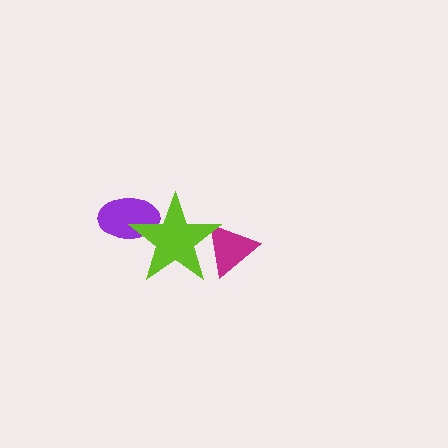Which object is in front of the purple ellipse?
The lime star is in front of the purple ellipse.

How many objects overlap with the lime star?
2 objects overlap with the lime star.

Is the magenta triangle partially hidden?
Yes, it is partially covered by another shape.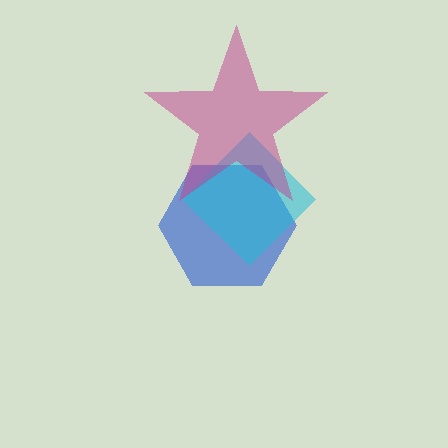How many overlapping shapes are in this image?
There are 3 overlapping shapes in the image.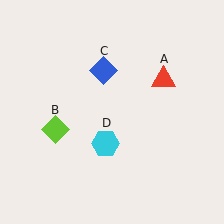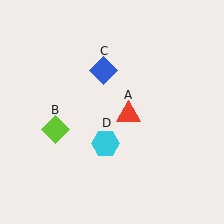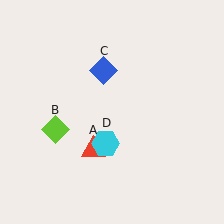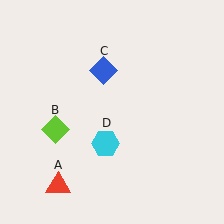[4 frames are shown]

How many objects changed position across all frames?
1 object changed position: red triangle (object A).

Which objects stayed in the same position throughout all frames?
Lime diamond (object B) and blue diamond (object C) and cyan hexagon (object D) remained stationary.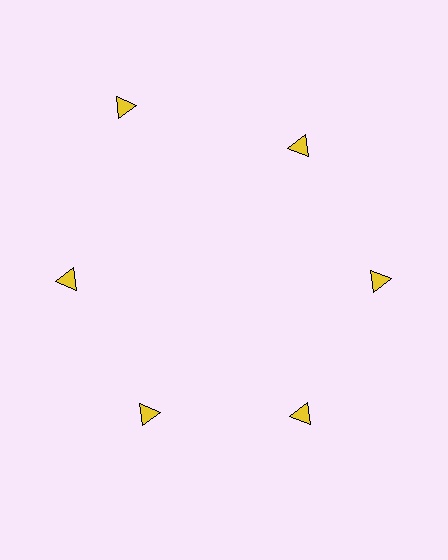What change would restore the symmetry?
The symmetry would be restored by moving it inward, back onto the ring so that all 6 triangles sit at equal angles and equal distance from the center.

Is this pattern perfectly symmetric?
No. The 6 yellow triangles are arranged in a ring, but one element near the 11 o'clock position is pushed outward from the center, breaking the 6-fold rotational symmetry.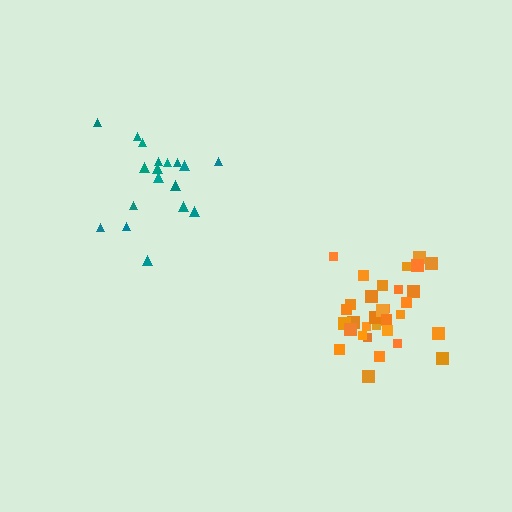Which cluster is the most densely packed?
Orange.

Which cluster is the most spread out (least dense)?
Teal.